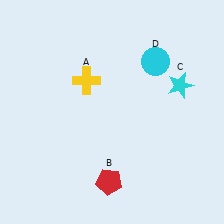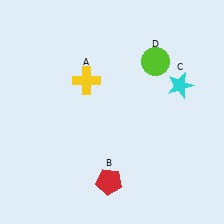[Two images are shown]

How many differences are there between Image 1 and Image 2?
There is 1 difference between the two images.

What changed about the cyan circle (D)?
In Image 1, D is cyan. In Image 2, it changed to lime.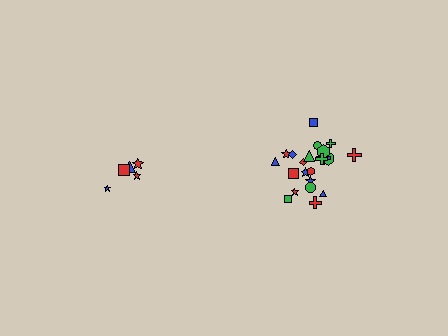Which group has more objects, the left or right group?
The right group.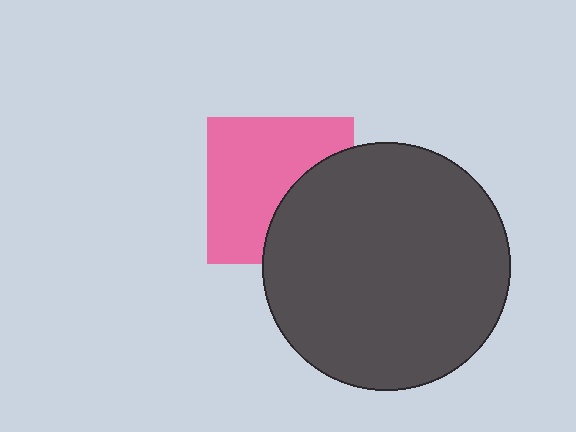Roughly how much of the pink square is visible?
About half of it is visible (roughly 63%).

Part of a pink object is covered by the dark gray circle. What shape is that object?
It is a square.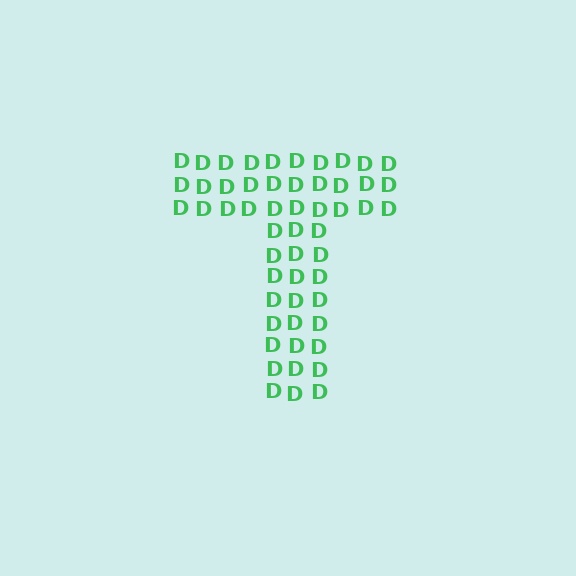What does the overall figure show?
The overall figure shows the letter T.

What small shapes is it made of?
It is made of small letter D's.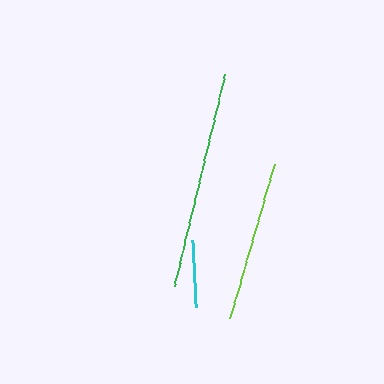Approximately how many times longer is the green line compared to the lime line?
The green line is approximately 1.4 times the length of the lime line.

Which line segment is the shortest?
The cyan line is the shortest at approximately 67 pixels.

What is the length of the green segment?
The green segment is approximately 217 pixels long.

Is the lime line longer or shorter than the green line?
The green line is longer than the lime line.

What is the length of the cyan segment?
The cyan segment is approximately 67 pixels long.